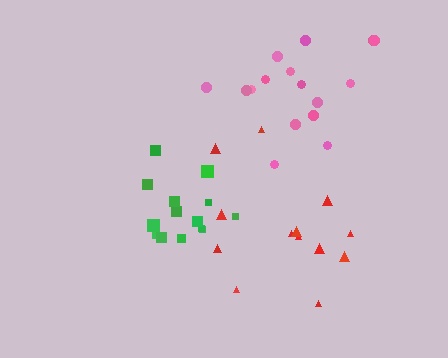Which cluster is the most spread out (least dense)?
Red.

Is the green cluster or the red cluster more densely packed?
Green.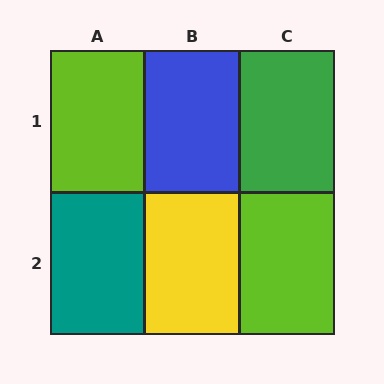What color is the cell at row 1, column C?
Green.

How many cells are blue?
1 cell is blue.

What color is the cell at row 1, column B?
Blue.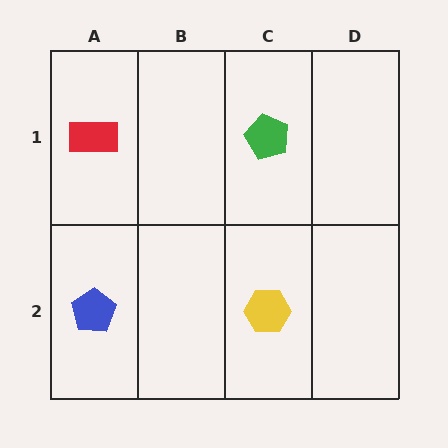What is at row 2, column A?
A blue pentagon.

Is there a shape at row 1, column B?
No, that cell is empty.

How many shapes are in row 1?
2 shapes.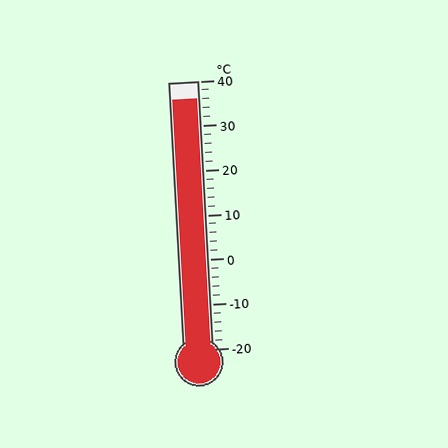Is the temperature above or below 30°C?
The temperature is above 30°C.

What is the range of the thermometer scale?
The thermometer scale ranges from -20°C to 40°C.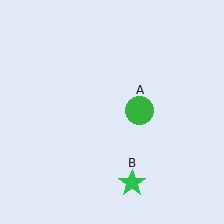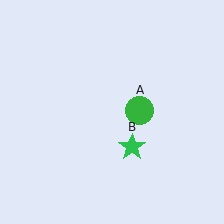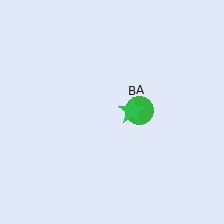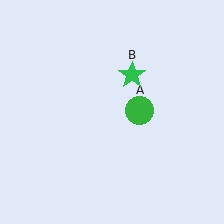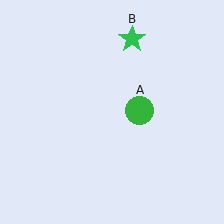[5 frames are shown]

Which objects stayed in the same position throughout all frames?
Green circle (object A) remained stationary.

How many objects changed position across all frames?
1 object changed position: green star (object B).